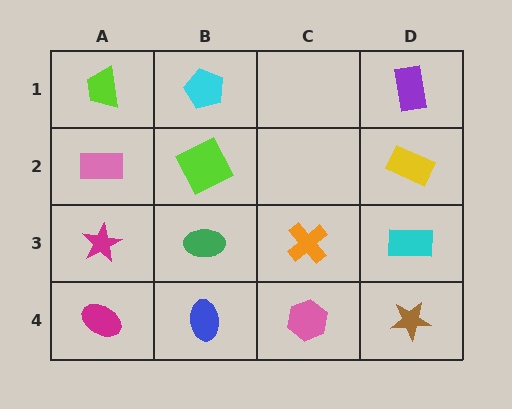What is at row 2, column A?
A pink rectangle.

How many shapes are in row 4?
4 shapes.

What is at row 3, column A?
A magenta star.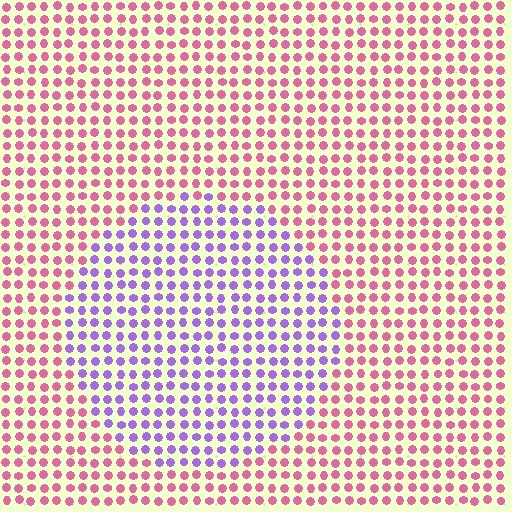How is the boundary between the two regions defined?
The boundary is defined purely by a slight shift in hue (about 62 degrees). Spacing, size, and orientation are identical on both sides.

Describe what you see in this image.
The image is filled with small pink elements in a uniform arrangement. A circle-shaped region is visible where the elements are tinted to a slightly different hue, forming a subtle color boundary.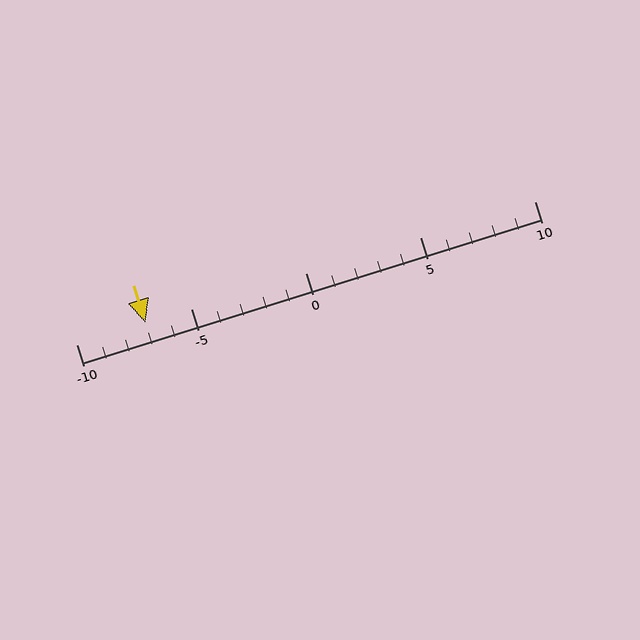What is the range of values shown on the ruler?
The ruler shows values from -10 to 10.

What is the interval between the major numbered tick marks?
The major tick marks are spaced 5 units apart.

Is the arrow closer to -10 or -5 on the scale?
The arrow is closer to -5.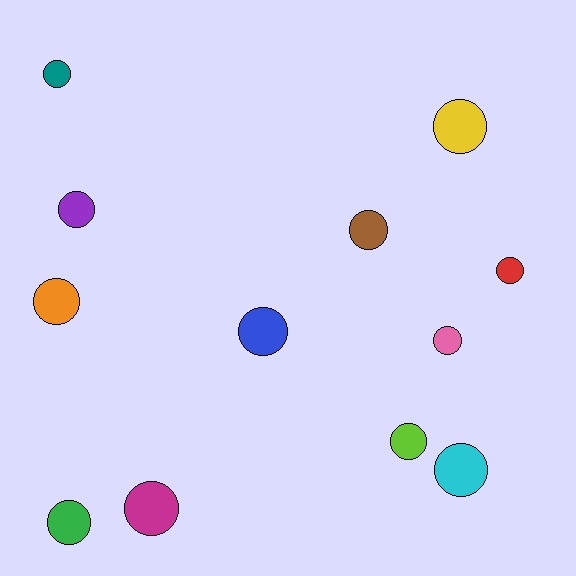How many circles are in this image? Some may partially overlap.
There are 12 circles.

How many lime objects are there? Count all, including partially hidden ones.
There is 1 lime object.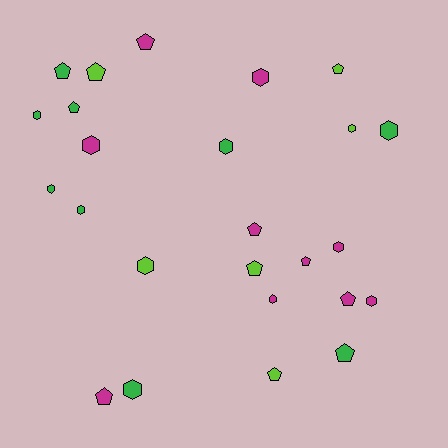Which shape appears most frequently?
Hexagon, with 13 objects.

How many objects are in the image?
There are 25 objects.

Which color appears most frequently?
Magenta, with 10 objects.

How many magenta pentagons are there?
There are 5 magenta pentagons.